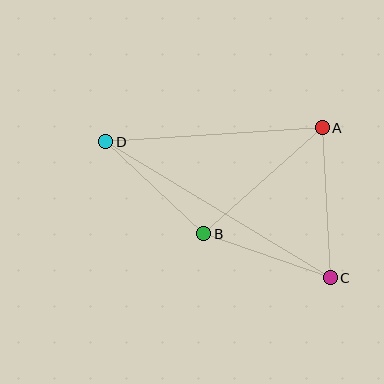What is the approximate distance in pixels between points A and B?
The distance between A and B is approximately 159 pixels.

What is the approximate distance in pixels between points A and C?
The distance between A and C is approximately 150 pixels.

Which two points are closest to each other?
Points B and C are closest to each other.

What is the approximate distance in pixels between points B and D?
The distance between B and D is approximately 135 pixels.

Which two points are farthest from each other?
Points C and D are farthest from each other.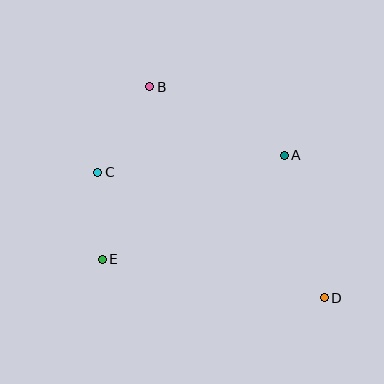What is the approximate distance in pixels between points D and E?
The distance between D and E is approximately 225 pixels.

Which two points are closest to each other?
Points C and E are closest to each other.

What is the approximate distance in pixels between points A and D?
The distance between A and D is approximately 148 pixels.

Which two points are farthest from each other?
Points B and D are farthest from each other.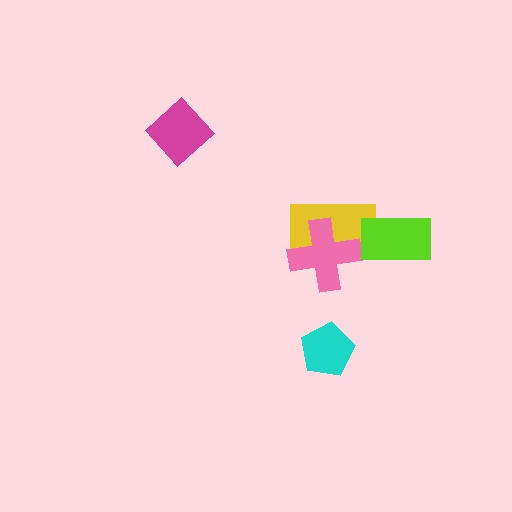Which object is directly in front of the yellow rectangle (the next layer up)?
The pink cross is directly in front of the yellow rectangle.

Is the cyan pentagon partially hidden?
No, no other shape covers it.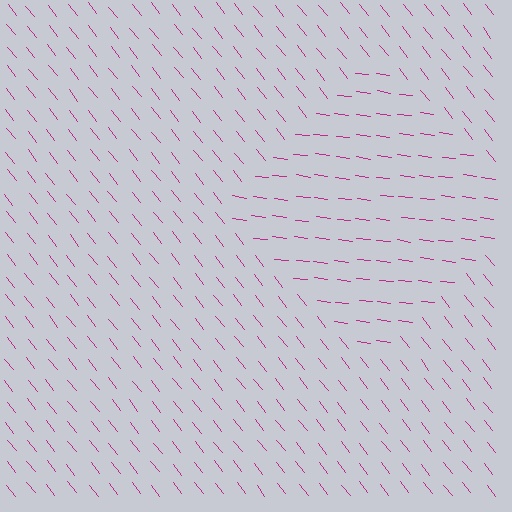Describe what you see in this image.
The image is filled with small magenta line segments. A diamond region in the image has lines oriented differently from the surrounding lines, creating a visible texture boundary.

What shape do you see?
I see a diamond.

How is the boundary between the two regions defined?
The boundary is defined purely by a change in line orientation (approximately 45 degrees difference). All lines are the same color and thickness.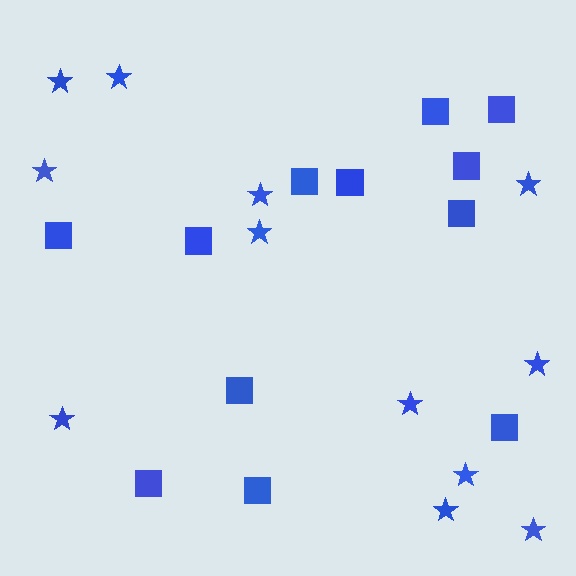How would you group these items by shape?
There are 2 groups: one group of squares (12) and one group of stars (12).